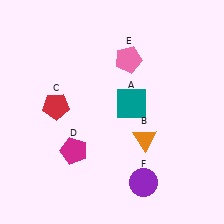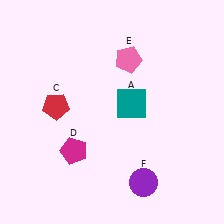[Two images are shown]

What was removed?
The orange triangle (B) was removed in Image 2.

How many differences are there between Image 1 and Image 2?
There is 1 difference between the two images.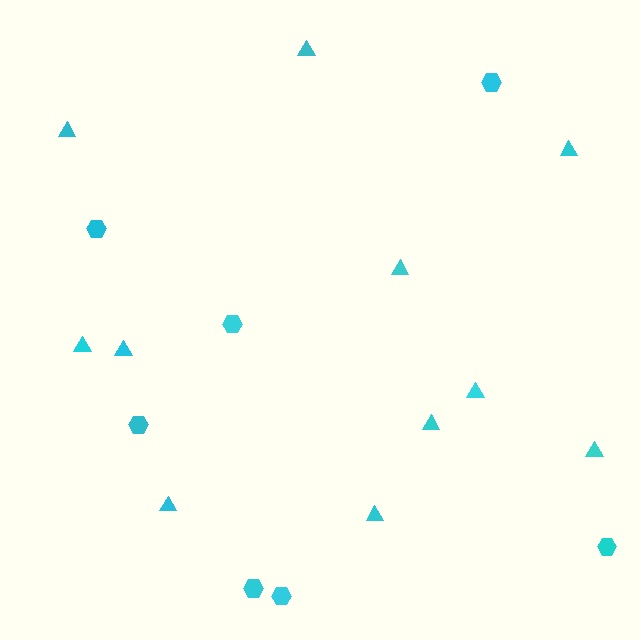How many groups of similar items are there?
There are 2 groups: one group of hexagons (7) and one group of triangles (11).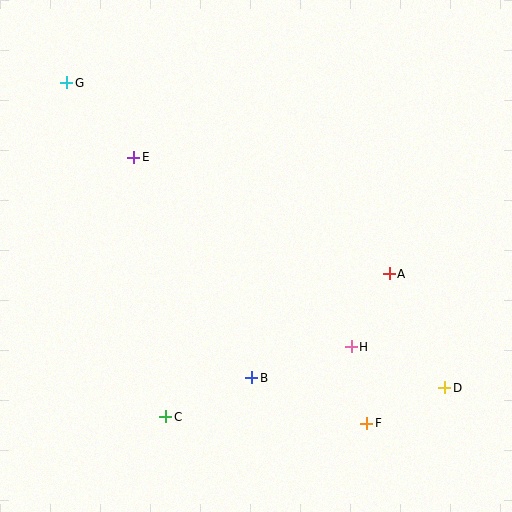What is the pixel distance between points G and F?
The distance between G and F is 454 pixels.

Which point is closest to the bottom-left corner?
Point C is closest to the bottom-left corner.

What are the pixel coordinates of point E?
Point E is at (134, 157).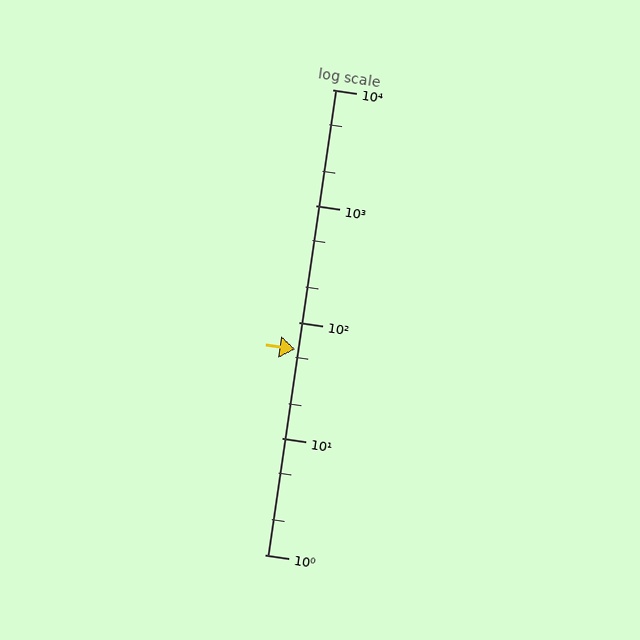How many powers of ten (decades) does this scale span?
The scale spans 4 decades, from 1 to 10000.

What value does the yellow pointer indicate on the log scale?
The pointer indicates approximately 58.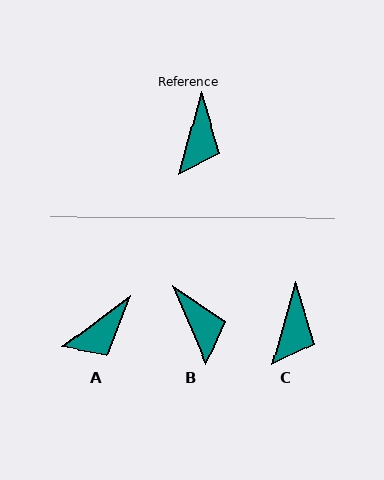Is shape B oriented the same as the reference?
No, it is off by about 39 degrees.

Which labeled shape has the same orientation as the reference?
C.